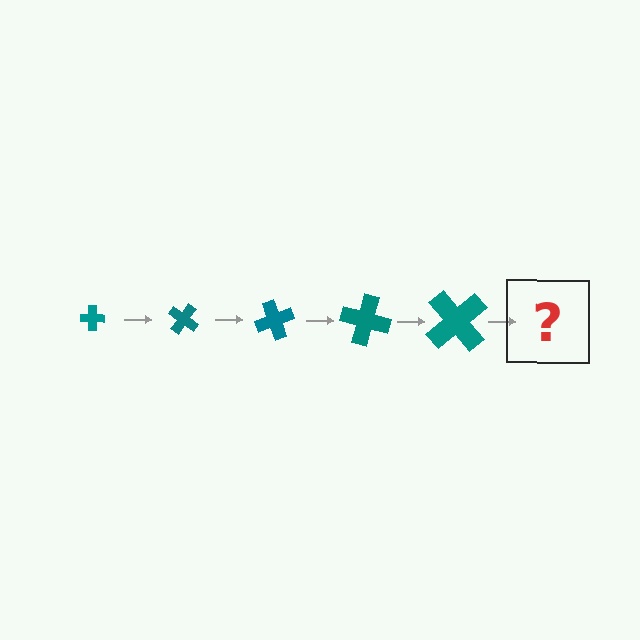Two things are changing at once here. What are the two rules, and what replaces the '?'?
The two rules are that the cross grows larger each step and it rotates 35 degrees each step. The '?' should be a cross, larger than the previous one and rotated 175 degrees from the start.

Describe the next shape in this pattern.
It should be a cross, larger than the previous one and rotated 175 degrees from the start.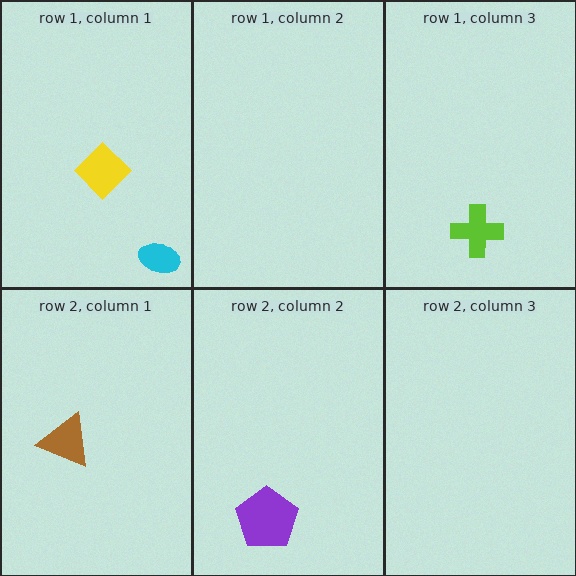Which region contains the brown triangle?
The row 2, column 1 region.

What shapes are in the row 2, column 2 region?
The purple pentagon.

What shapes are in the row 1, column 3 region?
The lime cross.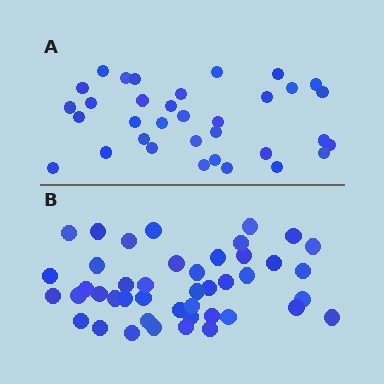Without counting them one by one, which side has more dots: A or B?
Region B (the bottom region) has more dots.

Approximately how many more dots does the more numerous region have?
Region B has roughly 10 or so more dots than region A.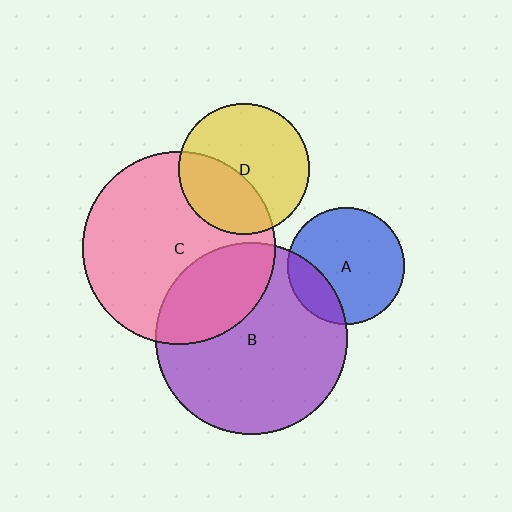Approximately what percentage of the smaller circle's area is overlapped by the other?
Approximately 20%.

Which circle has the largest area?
Circle C (pink).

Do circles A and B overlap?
Yes.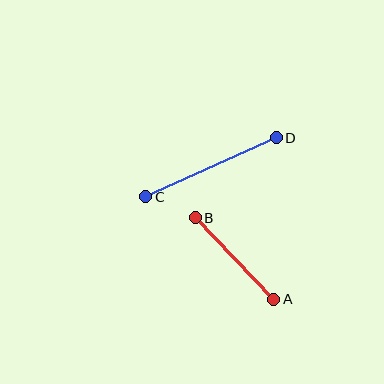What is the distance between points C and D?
The distance is approximately 143 pixels.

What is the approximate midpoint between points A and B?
The midpoint is at approximately (234, 258) pixels.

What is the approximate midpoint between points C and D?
The midpoint is at approximately (211, 167) pixels.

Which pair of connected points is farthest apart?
Points C and D are farthest apart.